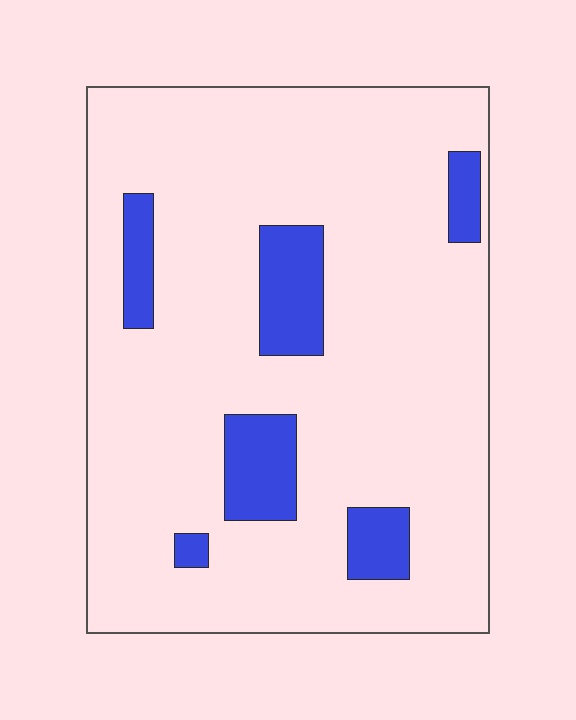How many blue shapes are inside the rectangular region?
6.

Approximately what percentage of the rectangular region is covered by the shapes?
Approximately 15%.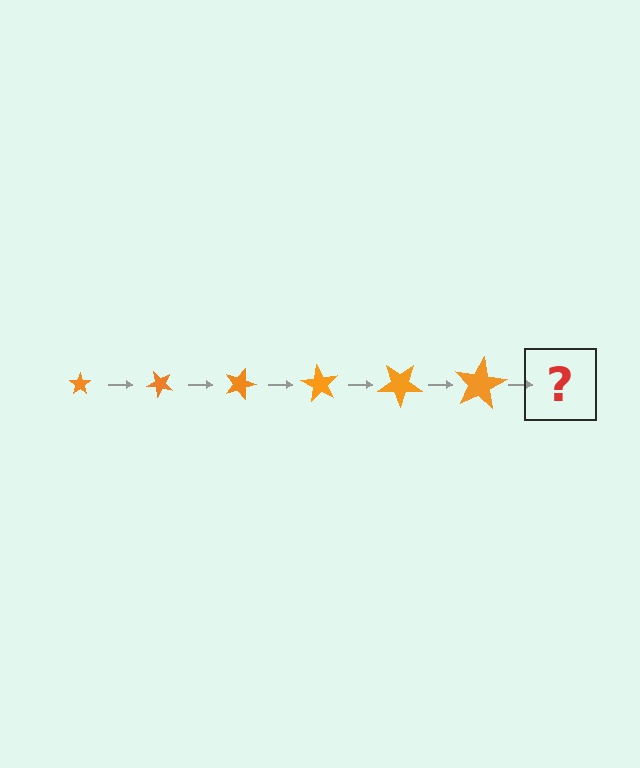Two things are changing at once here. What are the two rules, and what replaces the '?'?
The two rules are that the star grows larger each step and it rotates 45 degrees each step. The '?' should be a star, larger than the previous one and rotated 270 degrees from the start.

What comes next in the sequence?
The next element should be a star, larger than the previous one and rotated 270 degrees from the start.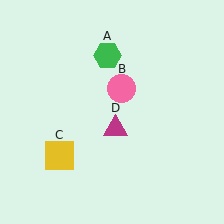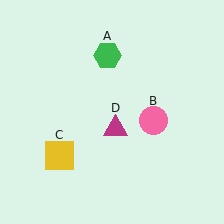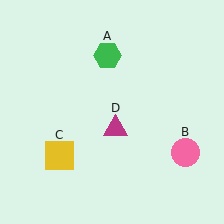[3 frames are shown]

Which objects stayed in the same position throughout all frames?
Green hexagon (object A) and yellow square (object C) and magenta triangle (object D) remained stationary.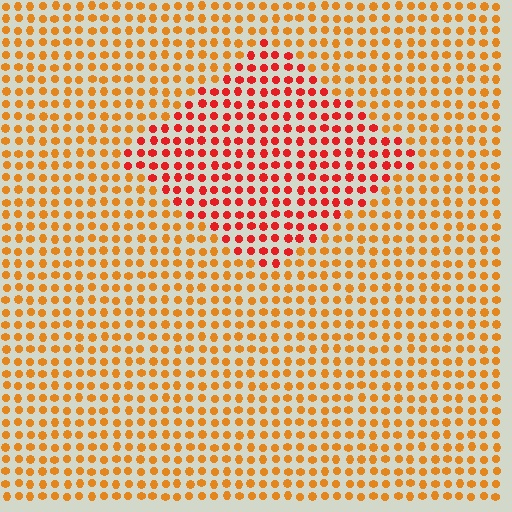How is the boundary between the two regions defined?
The boundary is defined purely by a slight shift in hue (about 33 degrees). Spacing, size, and orientation are identical on both sides.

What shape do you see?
I see a diamond.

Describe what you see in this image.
The image is filled with small orange elements in a uniform arrangement. A diamond-shaped region is visible where the elements are tinted to a slightly different hue, forming a subtle color boundary.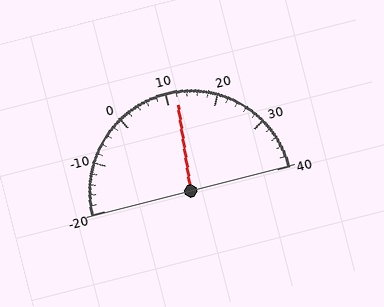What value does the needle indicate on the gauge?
The needle indicates approximately 12.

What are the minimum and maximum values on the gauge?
The gauge ranges from -20 to 40.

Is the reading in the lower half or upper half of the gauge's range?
The reading is in the upper half of the range (-20 to 40).